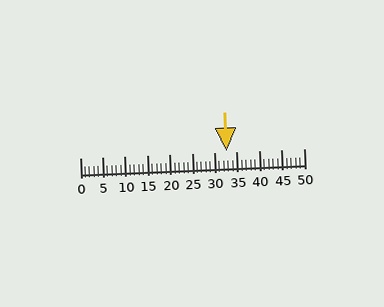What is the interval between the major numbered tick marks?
The major tick marks are spaced 5 units apart.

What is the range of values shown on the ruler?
The ruler shows values from 0 to 50.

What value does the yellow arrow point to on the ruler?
The yellow arrow points to approximately 33.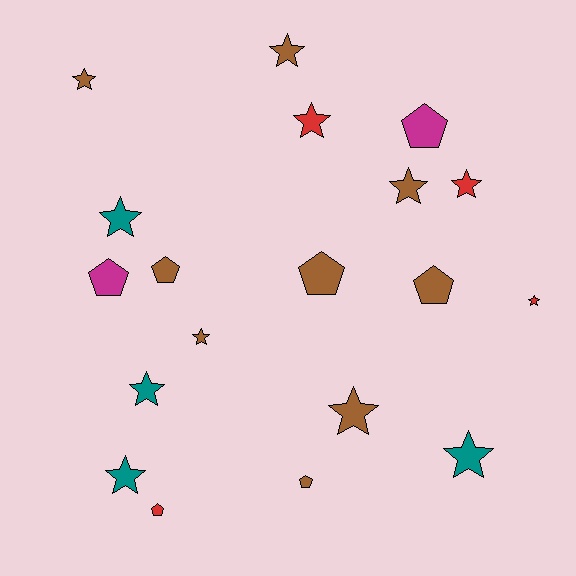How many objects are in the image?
There are 19 objects.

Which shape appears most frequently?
Star, with 12 objects.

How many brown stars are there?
There are 5 brown stars.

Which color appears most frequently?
Brown, with 9 objects.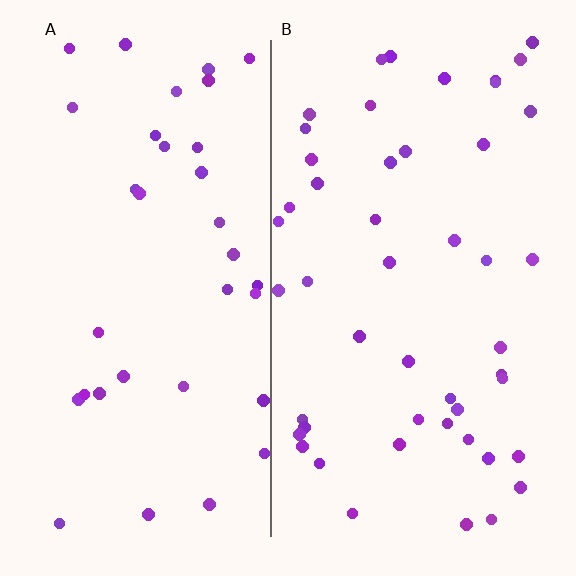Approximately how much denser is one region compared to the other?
Approximately 1.4× — region B over region A.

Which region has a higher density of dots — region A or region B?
B (the right).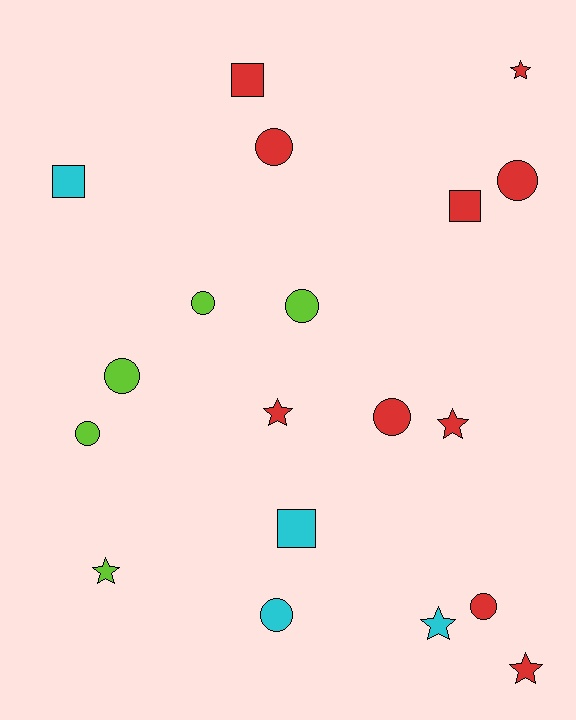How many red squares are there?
There are 2 red squares.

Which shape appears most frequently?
Circle, with 9 objects.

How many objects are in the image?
There are 19 objects.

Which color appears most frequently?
Red, with 10 objects.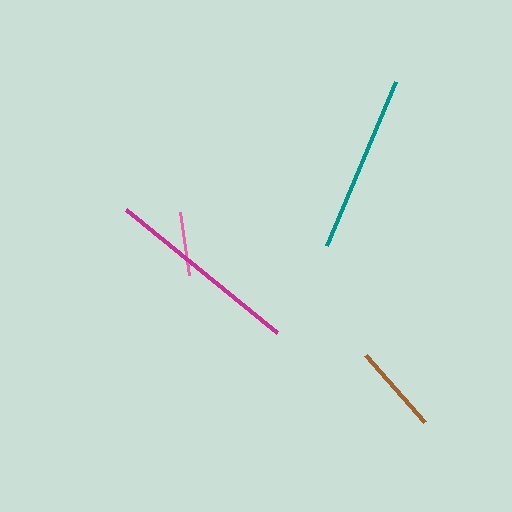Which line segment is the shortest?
The pink line is the shortest at approximately 64 pixels.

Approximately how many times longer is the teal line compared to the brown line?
The teal line is approximately 2.0 times the length of the brown line.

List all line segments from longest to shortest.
From longest to shortest: magenta, teal, brown, pink.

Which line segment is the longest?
The magenta line is the longest at approximately 195 pixels.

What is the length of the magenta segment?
The magenta segment is approximately 195 pixels long.